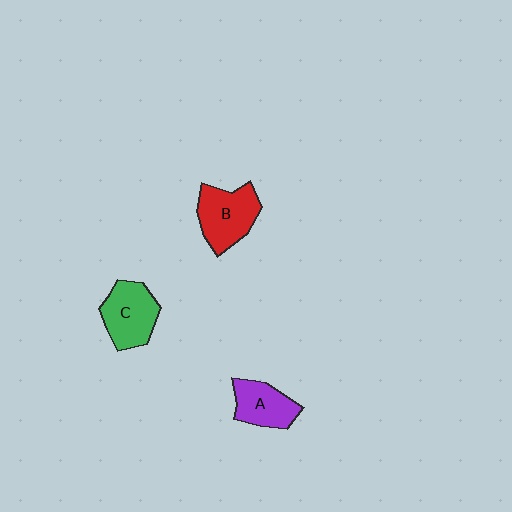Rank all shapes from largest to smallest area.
From largest to smallest: B (red), C (green), A (purple).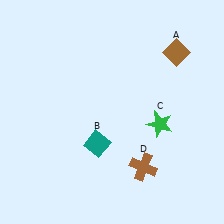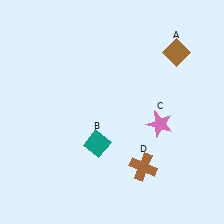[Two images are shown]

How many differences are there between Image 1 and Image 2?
There is 1 difference between the two images.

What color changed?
The star (C) changed from green in Image 1 to pink in Image 2.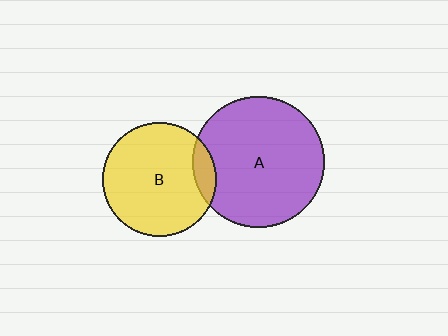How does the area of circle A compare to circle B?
Approximately 1.3 times.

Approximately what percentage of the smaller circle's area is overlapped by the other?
Approximately 10%.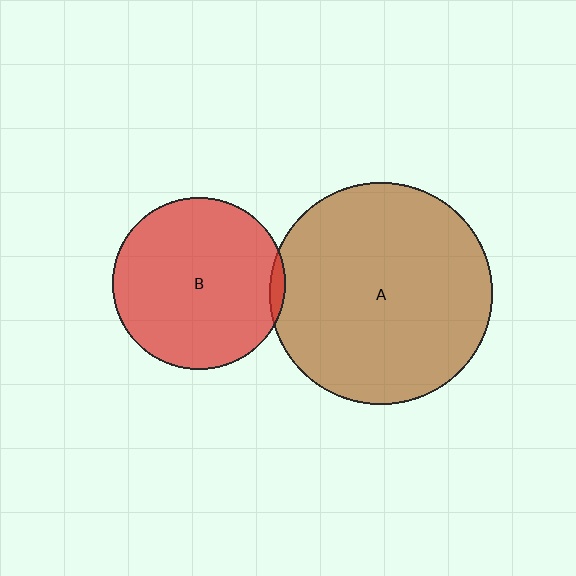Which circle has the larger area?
Circle A (brown).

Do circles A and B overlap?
Yes.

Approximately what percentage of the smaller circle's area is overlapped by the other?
Approximately 5%.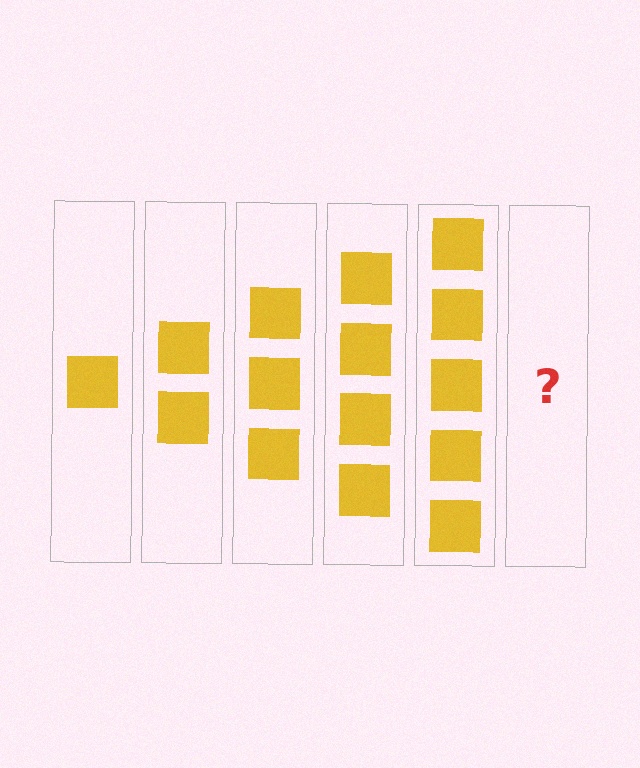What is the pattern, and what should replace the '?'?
The pattern is that each step adds one more square. The '?' should be 6 squares.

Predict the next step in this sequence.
The next step is 6 squares.